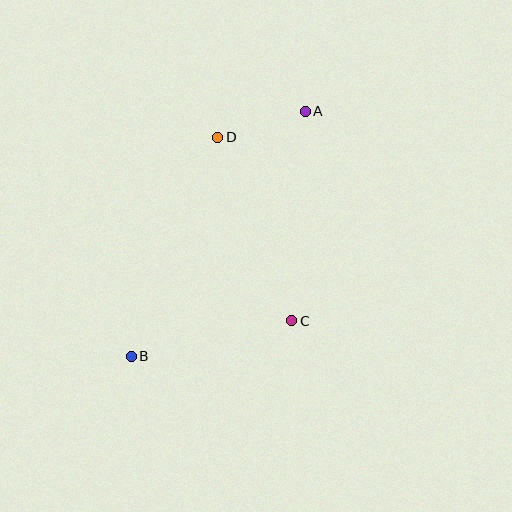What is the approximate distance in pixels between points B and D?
The distance between B and D is approximately 235 pixels.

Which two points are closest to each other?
Points A and D are closest to each other.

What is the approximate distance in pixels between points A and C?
The distance between A and C is approximately 210 pixels.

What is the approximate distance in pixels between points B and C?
The distance between B and C is approximately 164 pixels.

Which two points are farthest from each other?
Points A and B are farthest from each other.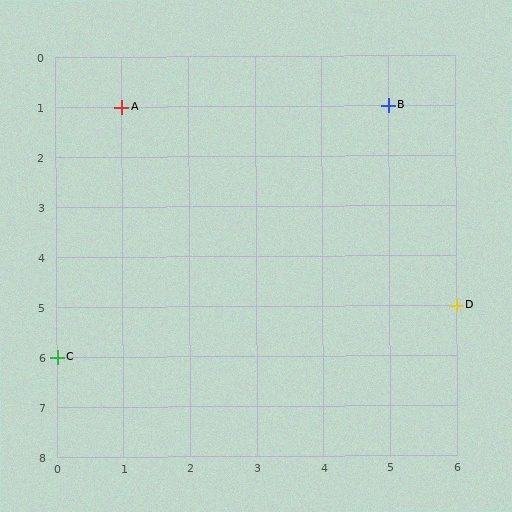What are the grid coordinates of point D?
Point D is at grid coordinates (6, 5).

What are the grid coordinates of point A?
Point A is at grid coordinates (1, 1).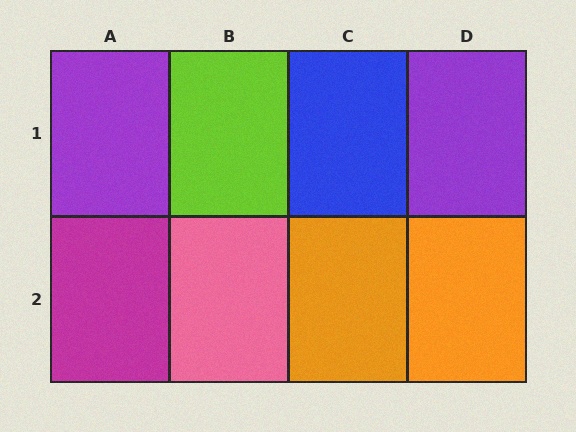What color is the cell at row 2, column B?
Pink.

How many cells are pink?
1 cell is pink.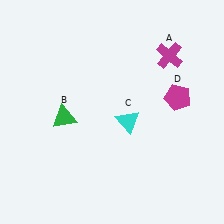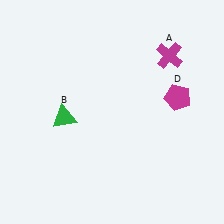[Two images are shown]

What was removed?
The cyan triangle (C) was removed in Image 2.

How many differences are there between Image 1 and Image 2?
There is 1 difference between the two images.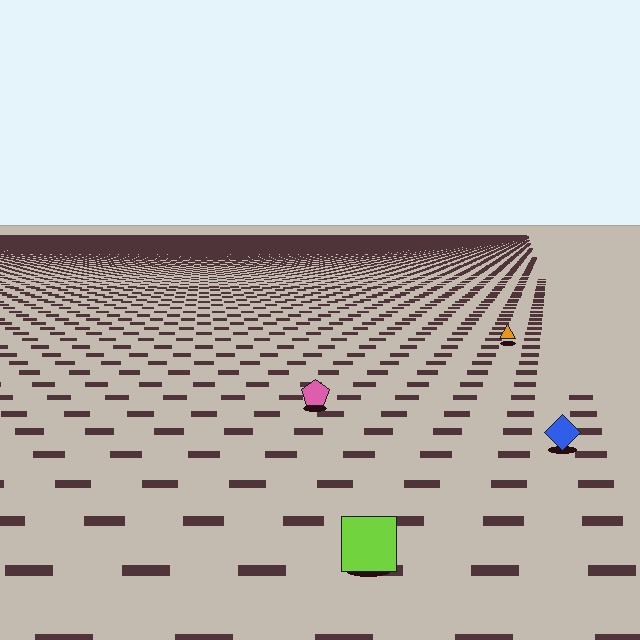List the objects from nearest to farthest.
From nearest to farthest: the lime square, the blue diamond, the pink pentagon, the orange triangle.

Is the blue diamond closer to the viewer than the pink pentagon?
Yes. The blue diamond is closer — you can tell from the texture gradient: the ground texture is coarser near it.